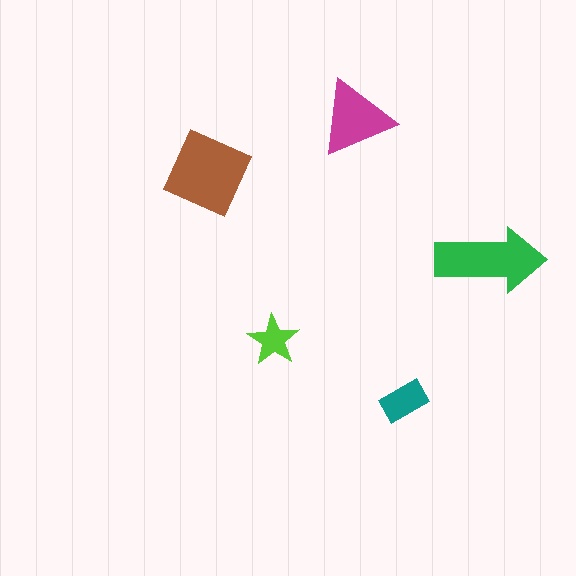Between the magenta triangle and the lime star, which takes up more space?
The magenta triangle.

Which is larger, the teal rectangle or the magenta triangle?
The magenta triangle.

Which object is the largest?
The brown square.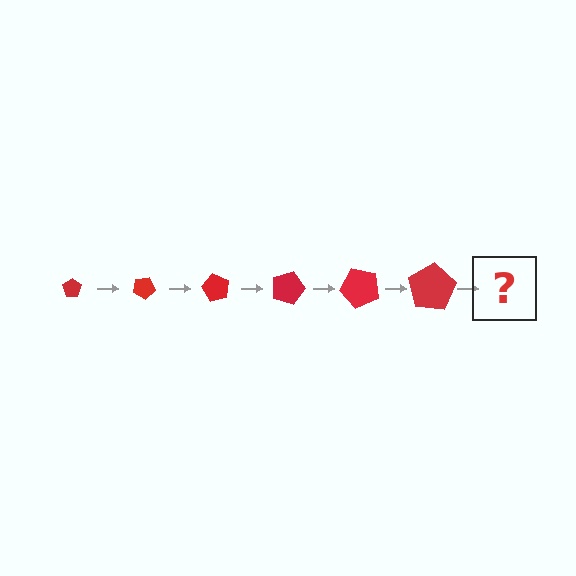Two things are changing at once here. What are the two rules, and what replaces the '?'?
The two rules are that the pentagon grows larger each step and it rotates 30 degrees each step. The '?' should be a pentagon, larger than the previous one and rotated 180 degrees from the start.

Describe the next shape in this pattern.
It should be a pentagon, larger than the previous one and rotated 180 degrees from the start.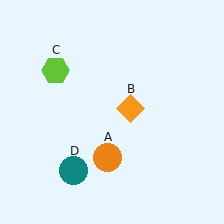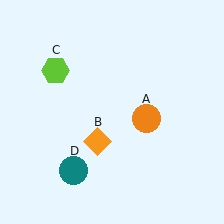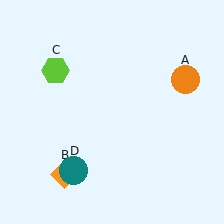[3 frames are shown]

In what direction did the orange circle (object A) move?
The orange circle (object A) moved up and to the right.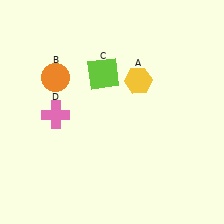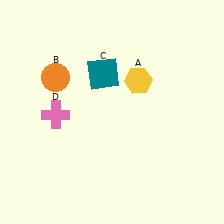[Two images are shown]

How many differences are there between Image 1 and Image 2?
There is 1 difference between the two images.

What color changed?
The square (C) changed from lime in Image 1 to teal in Image 2.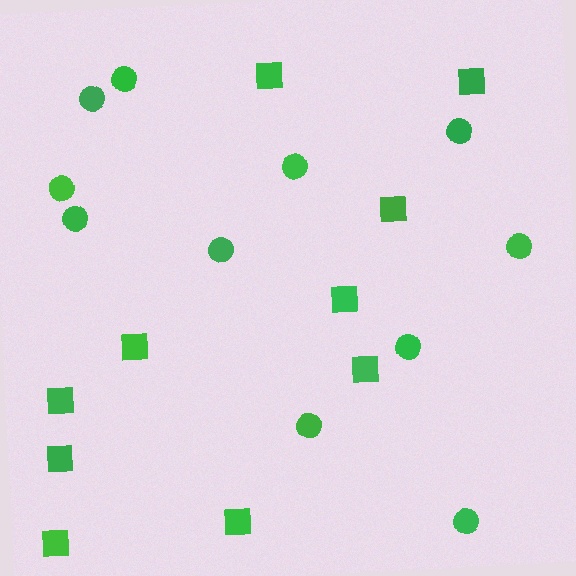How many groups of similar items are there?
There are 2 groups: one group of squares (10) and one group of circles (11).